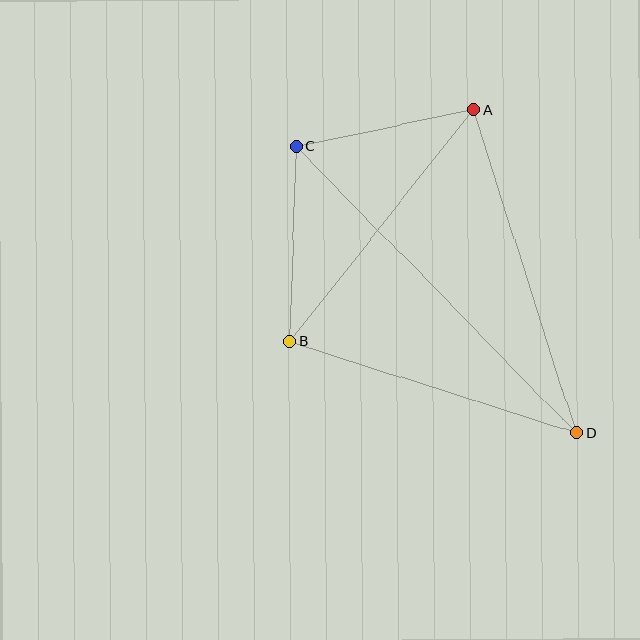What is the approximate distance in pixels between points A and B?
The distance between A and B is approximately 296 pixels.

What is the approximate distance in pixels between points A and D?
The distance between A and D is approximately 339 pixels.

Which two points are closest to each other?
Points A and C are closest to each other.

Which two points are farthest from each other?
Points C and D are farthest from each other.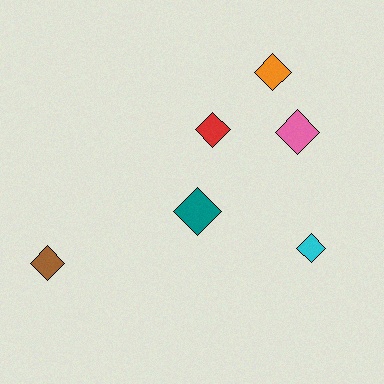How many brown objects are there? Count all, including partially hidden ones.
There is 1 brown object.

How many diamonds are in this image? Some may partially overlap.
There are 6 diamonds.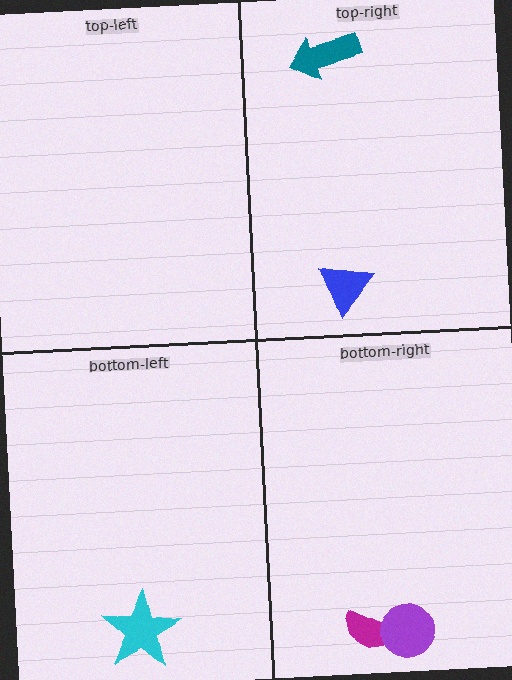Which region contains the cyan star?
The bottom-left region.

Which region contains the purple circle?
The bottom-right region.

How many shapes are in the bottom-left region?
1.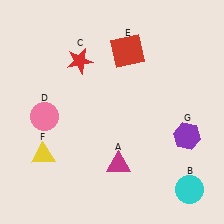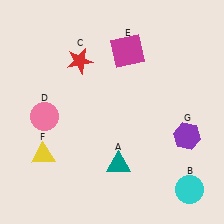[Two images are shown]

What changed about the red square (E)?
In Image 1, E is red. In Image 2, it changed to magenta.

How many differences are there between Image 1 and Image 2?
There are 2 differences between the two images.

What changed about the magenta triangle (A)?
In Image 1, A is magenta. In Image 2, it changed to teal.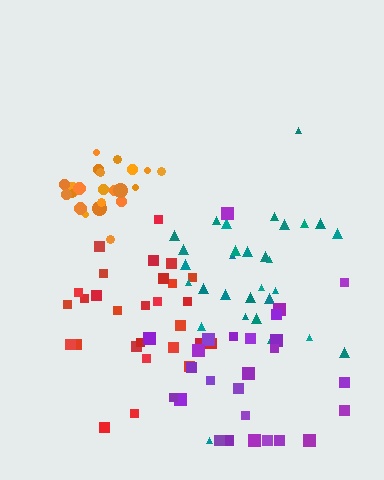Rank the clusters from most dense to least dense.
orange, teal, red, purple.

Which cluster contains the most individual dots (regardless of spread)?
Teal (31).